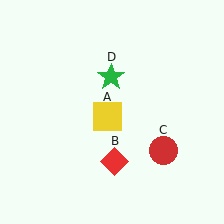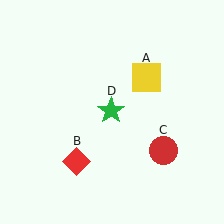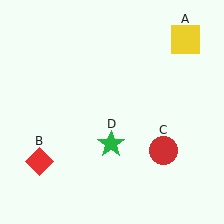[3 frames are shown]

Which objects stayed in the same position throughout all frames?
Red circle (object C) remained stationary.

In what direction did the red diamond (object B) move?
The red diamond (object B) moved left.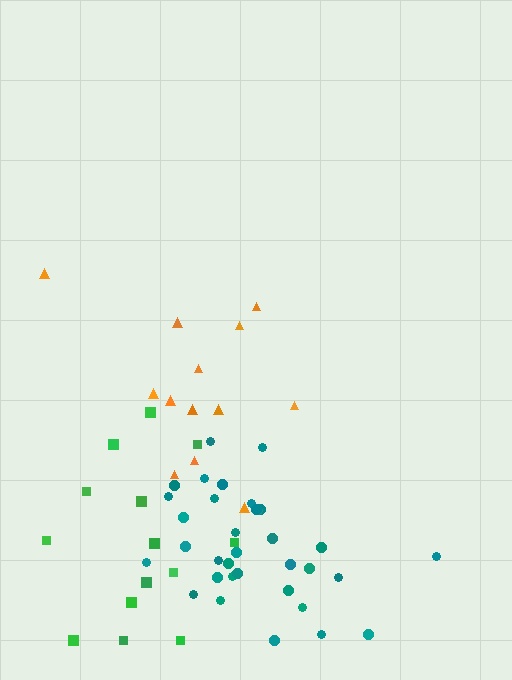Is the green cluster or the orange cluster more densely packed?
Green.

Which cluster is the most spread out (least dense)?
Orange.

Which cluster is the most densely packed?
Teal.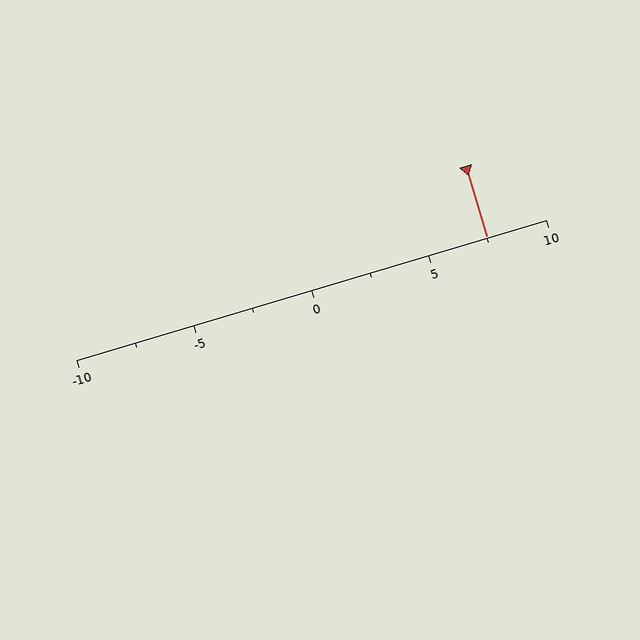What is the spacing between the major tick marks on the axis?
The major ticks are spaced 5 apart.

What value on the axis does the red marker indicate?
The marker indicates approximately 7.5.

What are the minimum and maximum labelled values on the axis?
The axis runs from -10 to 10.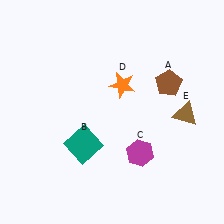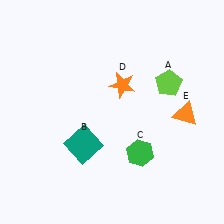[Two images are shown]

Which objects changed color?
A changed from brown to lime. C changed from magenta to green. E changed from brown to orange.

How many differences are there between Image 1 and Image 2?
There are 3 differences between the two images.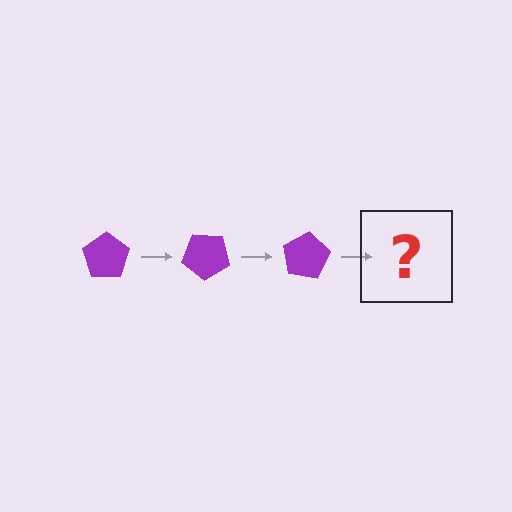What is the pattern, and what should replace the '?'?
The pattern is that the pentagon rotates 40 degrees each step. The '?' should be a purple pentagon rotated 120 degrees.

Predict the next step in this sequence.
The next step is a purple pentagon rotated 120 degrees.